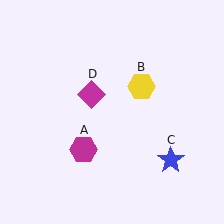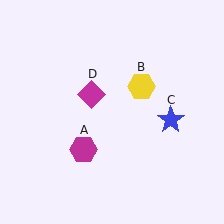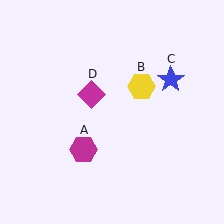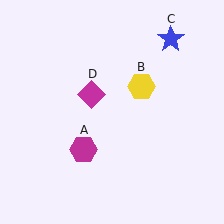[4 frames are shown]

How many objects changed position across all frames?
1 object changed position: blue star (object C).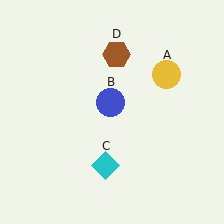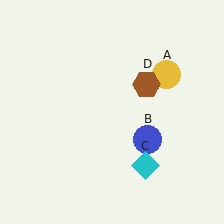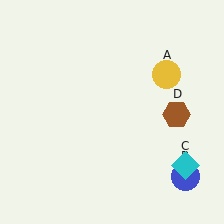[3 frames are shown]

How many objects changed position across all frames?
3 objects changed position: blue circle (object B), cyan diamond (object C), brown hexagon (object D).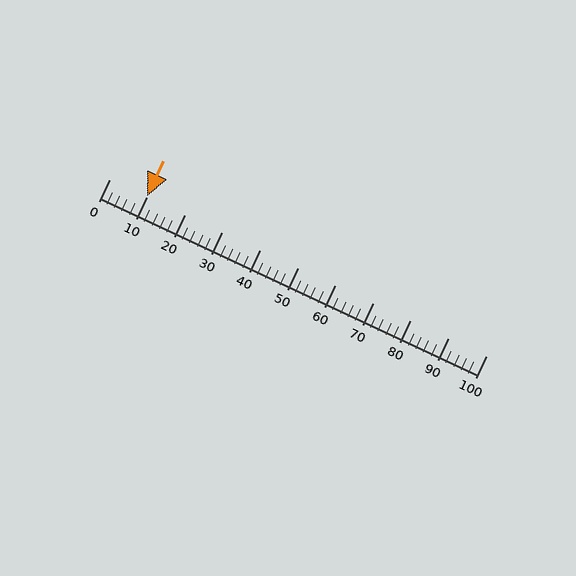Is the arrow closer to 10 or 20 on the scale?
The arrow is closer to 10.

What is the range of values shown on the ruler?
The ruler shows values from 0 to 100.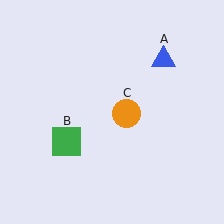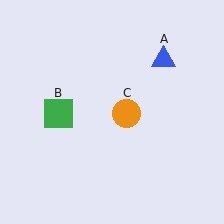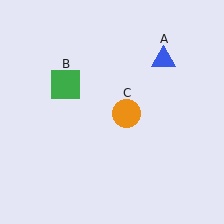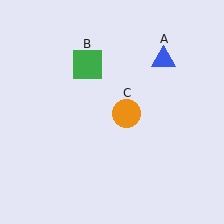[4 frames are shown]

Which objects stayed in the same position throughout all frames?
Blue triangle (object A) and orange circle (object C) remained stationary.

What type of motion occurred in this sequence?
The green square (object B) rotated clockwise around the center of the scene.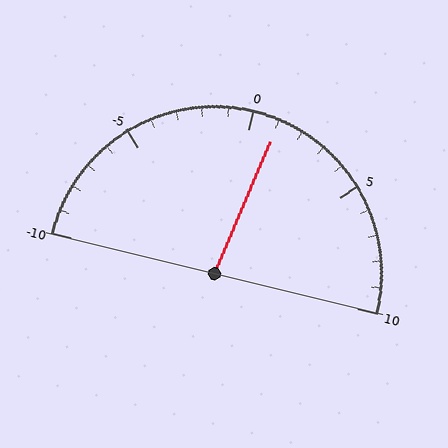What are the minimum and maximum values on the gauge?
The gauge ranges from -10 to 10.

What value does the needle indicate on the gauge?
The needle indicates approximately 1.